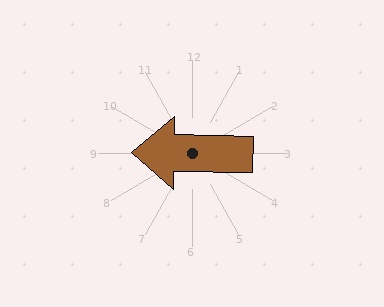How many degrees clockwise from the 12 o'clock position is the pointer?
Approximately 271 degrees.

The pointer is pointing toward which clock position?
Roughly 9 o'clock.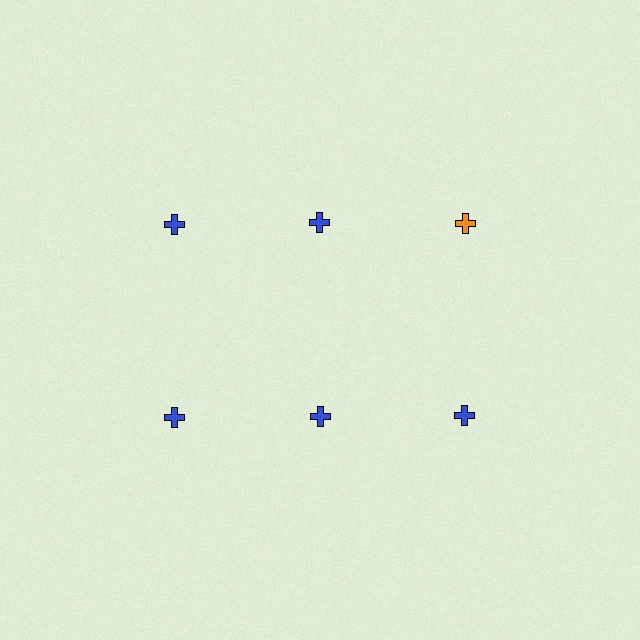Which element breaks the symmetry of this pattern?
The orange cross in the top row, center column breaks the symmetry. All other shapes are blue crosses.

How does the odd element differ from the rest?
It has a different color: orange instead of blue.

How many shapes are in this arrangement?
There are 6 shapes arranged in a grid pattern.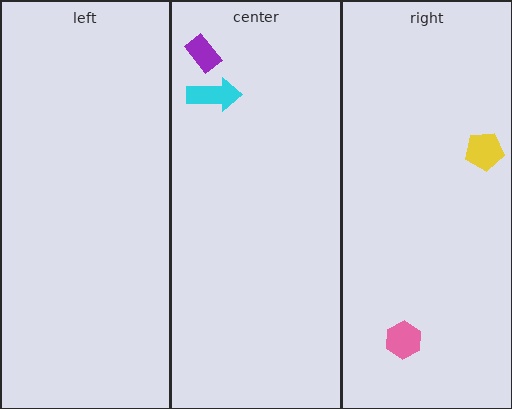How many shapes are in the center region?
2.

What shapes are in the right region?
The yellow pentagon, the pink hexagon.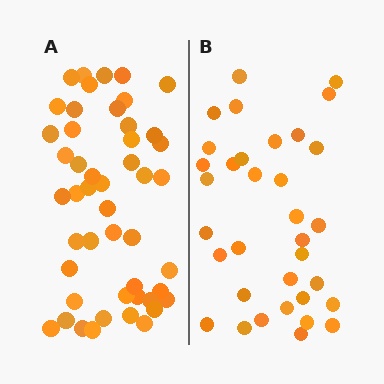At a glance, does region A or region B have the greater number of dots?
Region A (the left region) has more dots.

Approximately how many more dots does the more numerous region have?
Region A has approximately 15 more dots than region B.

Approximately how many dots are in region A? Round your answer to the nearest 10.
About 50 dots. (The exact count is 48, which rounds to 50.)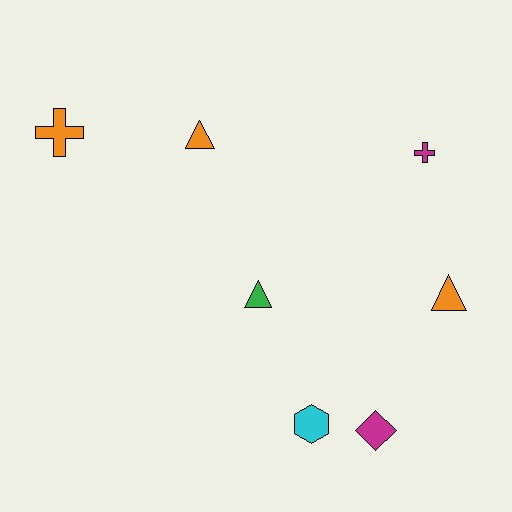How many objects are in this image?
There are 7 objects.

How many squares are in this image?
There are no squares.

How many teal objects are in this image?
There are no teal objects.